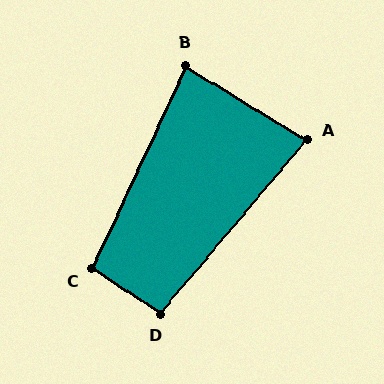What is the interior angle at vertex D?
Approximately 96 degrees (obtuse).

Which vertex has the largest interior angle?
C, at approximately 99 degrees.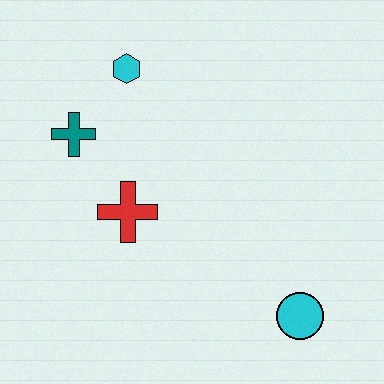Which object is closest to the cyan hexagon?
The teal cross is closest to the cyan hexagon.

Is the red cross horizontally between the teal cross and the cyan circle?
Yes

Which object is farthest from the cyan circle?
The cyan hexagon is farthest from the cyan circle.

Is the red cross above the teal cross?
No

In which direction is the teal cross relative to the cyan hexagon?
The teal cross is below the cyan hexagon.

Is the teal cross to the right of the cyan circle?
No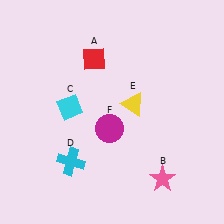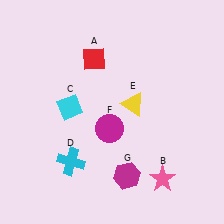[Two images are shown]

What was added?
A magenta hexagon (G) was added in Image 2.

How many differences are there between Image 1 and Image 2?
There is 1 difference between the two images.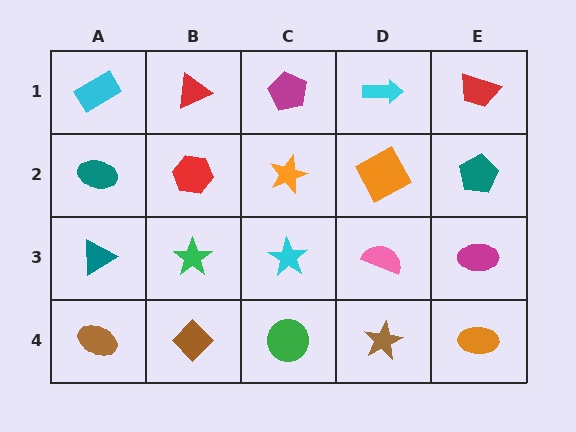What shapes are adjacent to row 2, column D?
A cyan arrow (row 1, column D), a pink semicircle (row 3, column D), an orange star (row 2, column C), a teal pentagon (row 2, column E).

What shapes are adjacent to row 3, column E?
A teal pentagon (row 2, column E), an orange ellipse (row 4, column E), a pink semicircle (row 3, column D).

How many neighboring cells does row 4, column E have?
2.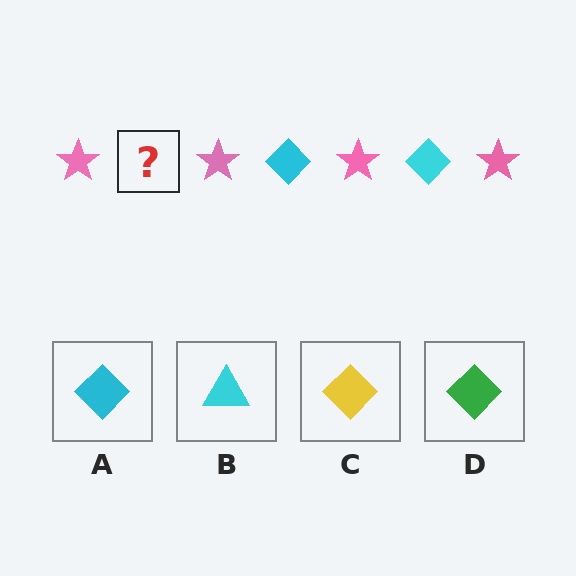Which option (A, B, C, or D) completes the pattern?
A.